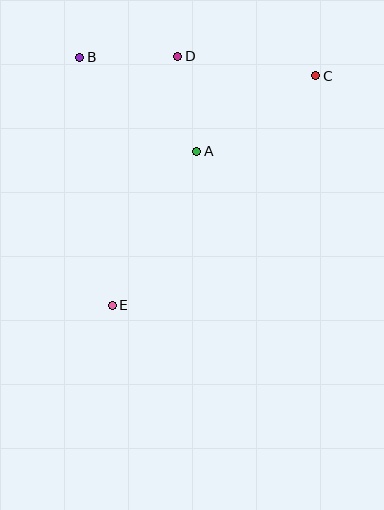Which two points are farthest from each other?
Points C and E are farthest from each other.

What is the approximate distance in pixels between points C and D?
The distance between C and D is approximately 139 pixels.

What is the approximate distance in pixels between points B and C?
The distance between B and C is approximately 237 pixels.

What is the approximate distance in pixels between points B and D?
The distance between B and D is approximately 98 pixels.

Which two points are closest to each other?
Points A and D are closest to each other.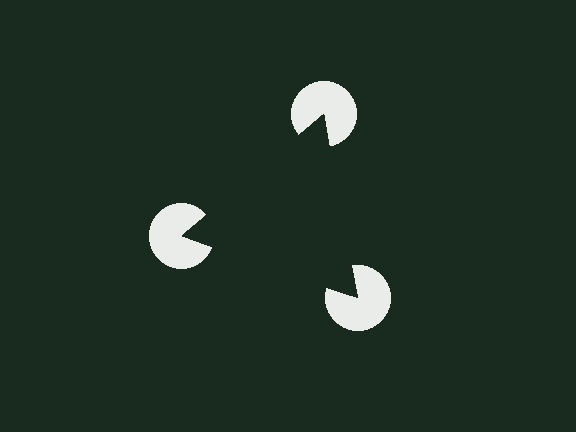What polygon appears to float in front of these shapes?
An illusory triangle — its edges are inferred from the aligned wedge cuts in the pac-man discs, not physically drawn.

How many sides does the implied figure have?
3 sides.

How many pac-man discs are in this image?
There are 3 — one at each vertex of the illusory triangle.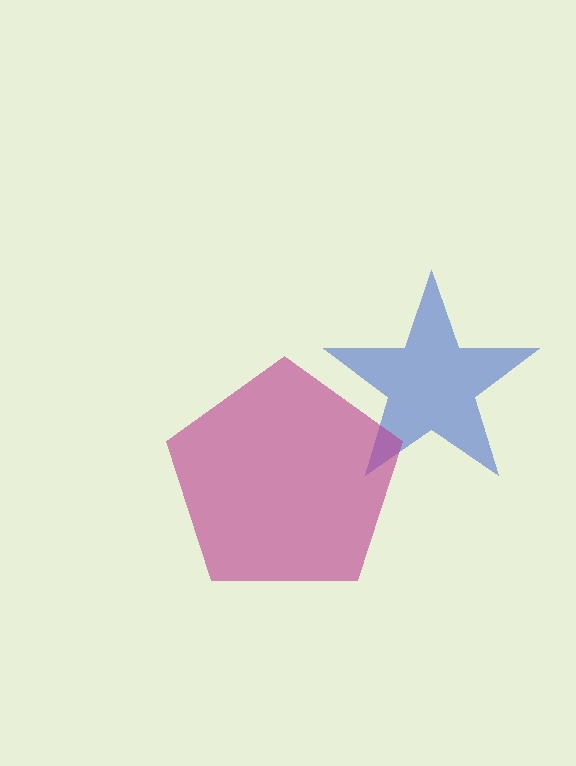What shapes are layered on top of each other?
The layered shapes are: a blue star, a magenta pentagon.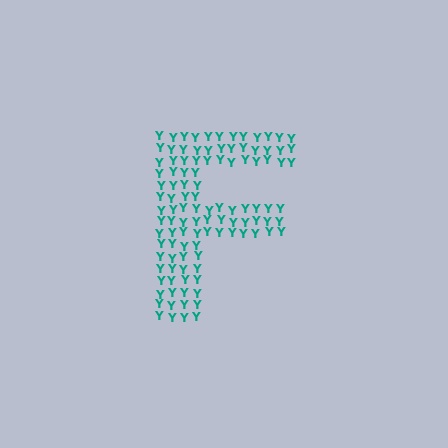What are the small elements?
The small elements are letter Y's.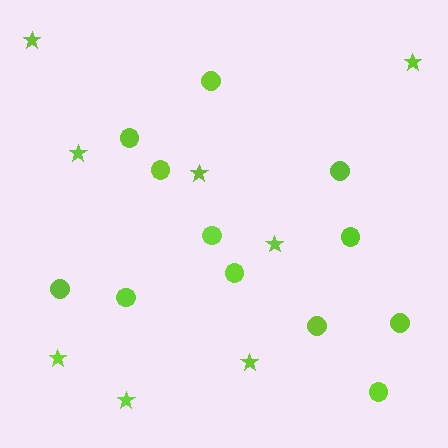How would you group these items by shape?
There are 2 groups: one group of circles (12) and one group of stars (8).